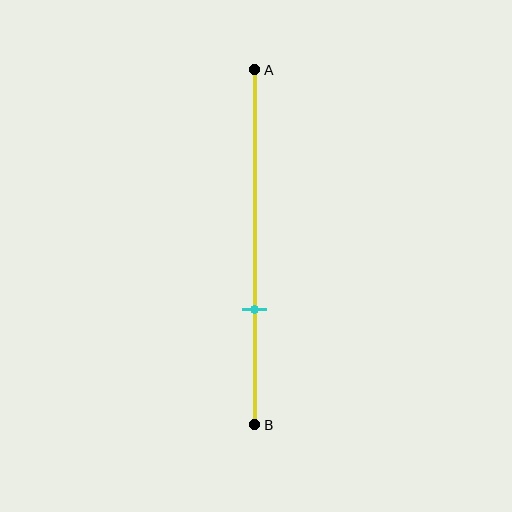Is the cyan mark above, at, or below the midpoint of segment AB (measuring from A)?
The cyan mark is below the midpoint of segment AB.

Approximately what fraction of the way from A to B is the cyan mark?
The cyan mark is approximately 70% of the way from A to B.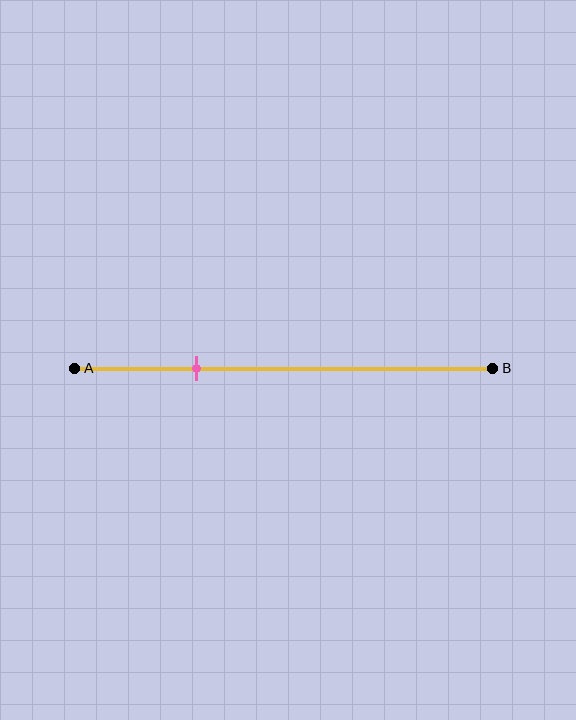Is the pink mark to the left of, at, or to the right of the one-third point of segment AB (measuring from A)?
The pink mark is to the left of the one-third point of segment AB.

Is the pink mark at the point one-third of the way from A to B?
No, the mark is at about 30% from A, not at the 33% one-third point.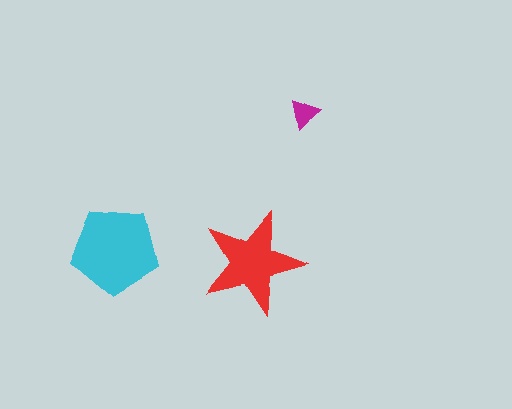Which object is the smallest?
The magenta triangle.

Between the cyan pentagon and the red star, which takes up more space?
The cyan pentagon.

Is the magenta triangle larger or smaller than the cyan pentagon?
Smaller.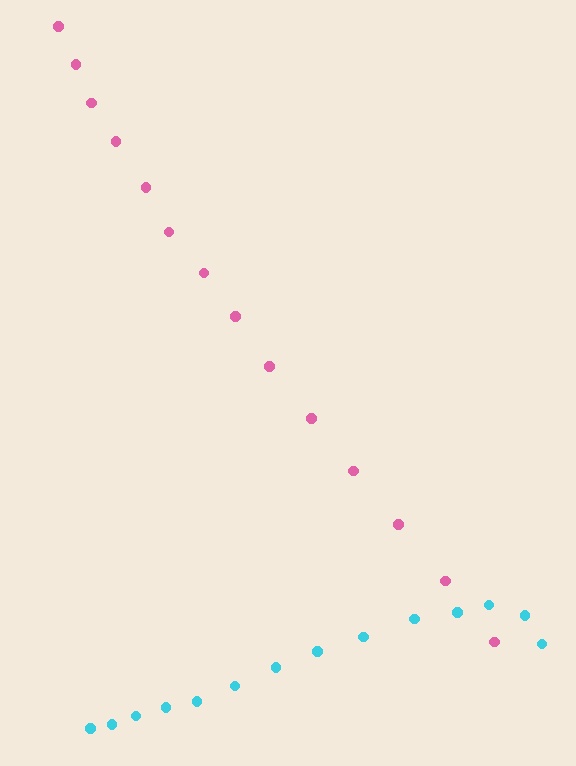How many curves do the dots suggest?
There are 2 distinct paths.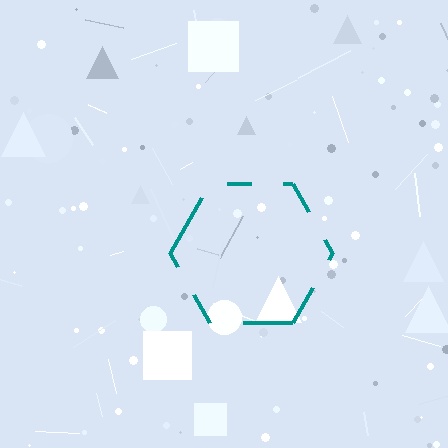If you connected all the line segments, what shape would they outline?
They would outline a hexagon.